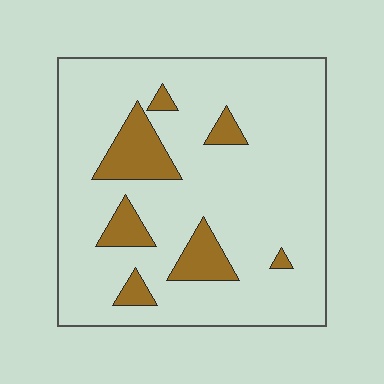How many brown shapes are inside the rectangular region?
7.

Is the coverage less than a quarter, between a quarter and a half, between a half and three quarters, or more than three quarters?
Less than a quarter.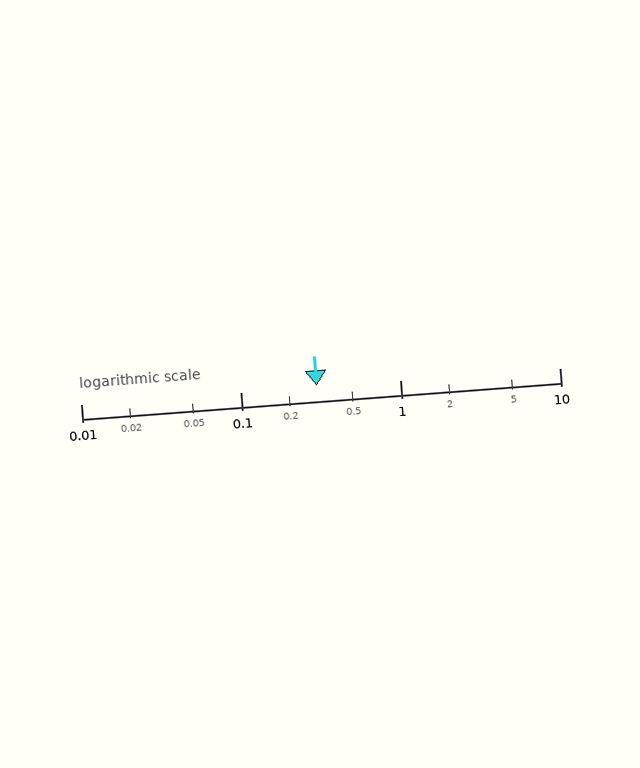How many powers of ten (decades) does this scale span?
The scale spans 3 decades, from 0.01 to 10.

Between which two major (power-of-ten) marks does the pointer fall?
The pointer is between 0.1 and 1.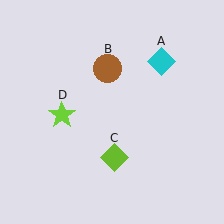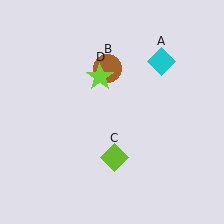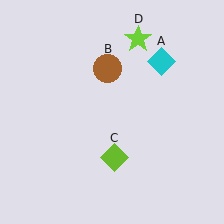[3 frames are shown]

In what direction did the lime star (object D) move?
The lime star (object D) moved up and to the right.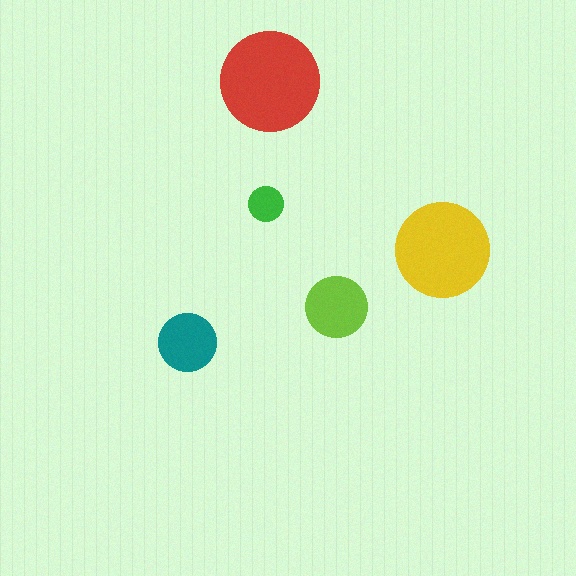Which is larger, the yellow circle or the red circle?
The red one.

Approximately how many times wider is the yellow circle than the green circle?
About 2.5 times wider.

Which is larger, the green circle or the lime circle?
The lime one.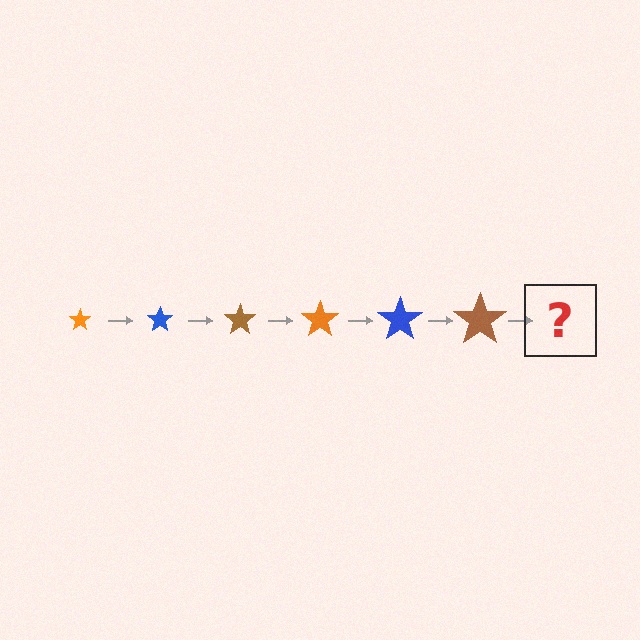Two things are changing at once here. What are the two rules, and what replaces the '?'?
The two rules are that the star grows larger each step and the color cycles through orange, blue, and brown. The '?' should be an orange star, larger than the previous one.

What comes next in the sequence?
The next element should be an orange star, larger than the previous one.